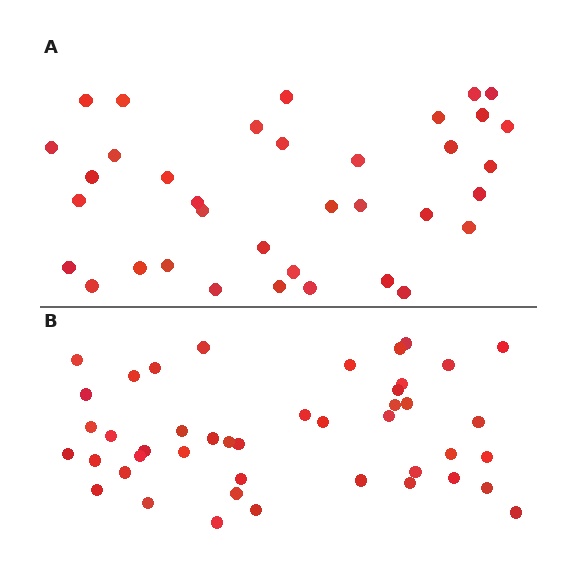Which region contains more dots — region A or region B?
Region B (the bottom region) has more dots.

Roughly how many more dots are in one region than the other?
Region B has roughly 8 or so more dots than region A.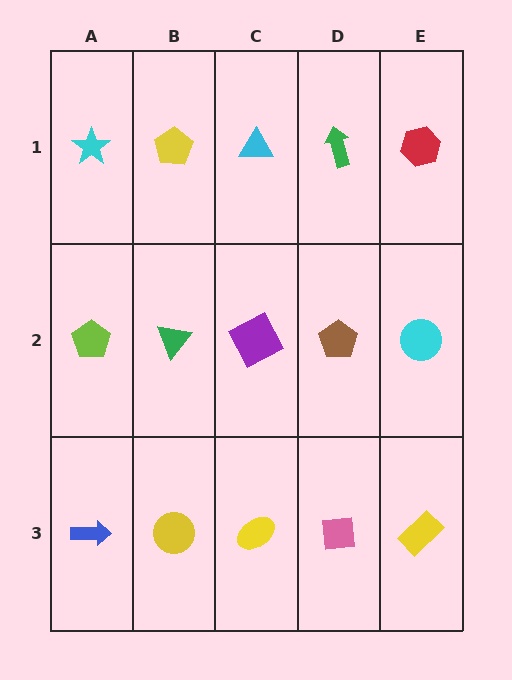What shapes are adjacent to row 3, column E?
A cyan circle (row 2, column E), a pink square (row 3, column D).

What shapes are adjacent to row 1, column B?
A green triangle (row 2, column B), a cyan star (row 1, column A), a cyan triangle (row 1, column C).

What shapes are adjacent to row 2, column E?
A red hexagon (row 1, column E), a yellow rectangle (row 3, column E), a brown pentagon (row 2, column D).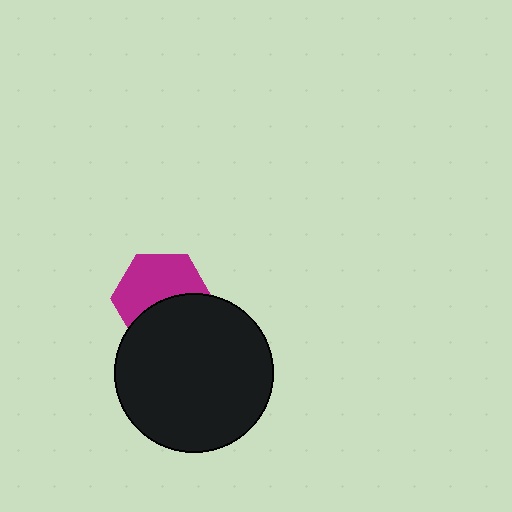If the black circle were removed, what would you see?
You would see the complete magenta hexagon.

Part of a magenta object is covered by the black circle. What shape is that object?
It is a hexagon.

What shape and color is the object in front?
The object in front is a black circle.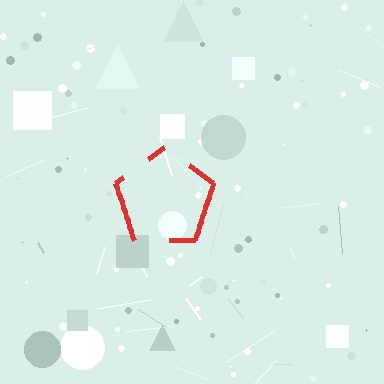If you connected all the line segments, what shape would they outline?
They would outline a pentagon.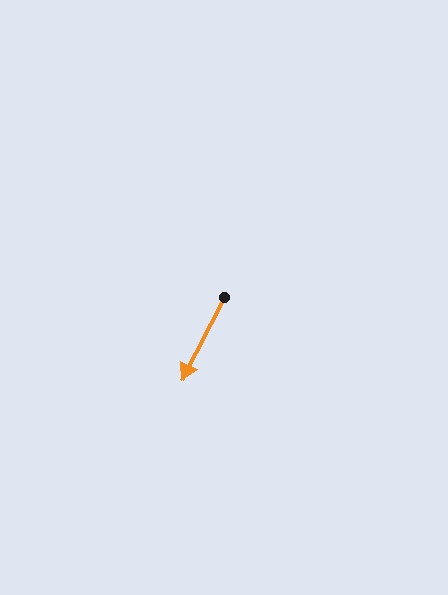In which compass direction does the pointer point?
Southwest.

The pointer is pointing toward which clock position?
Roughly 7 o'clock.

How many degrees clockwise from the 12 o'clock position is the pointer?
Approximately 207 degrees.